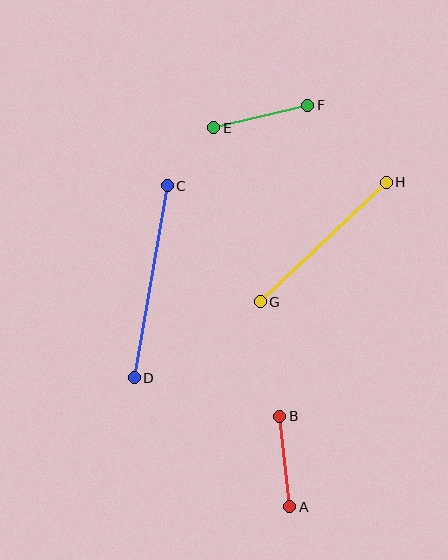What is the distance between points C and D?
The distance is approximately 195 pixels.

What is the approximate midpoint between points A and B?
The midpoint is at approximately (285, 462) pixels.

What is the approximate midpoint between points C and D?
The midpoint is at approximately (151, 282) pixels.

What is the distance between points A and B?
The distance is approximately 91 pixels.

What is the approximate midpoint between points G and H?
The midpoint is at approximately (323, 242) pixels.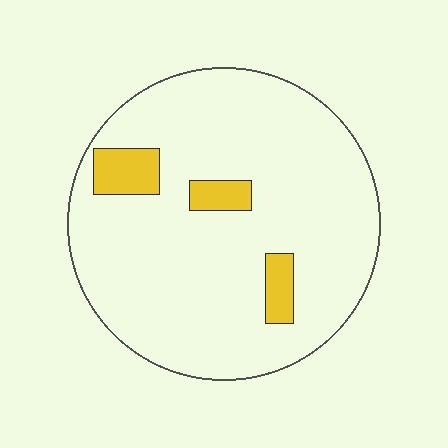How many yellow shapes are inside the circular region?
3.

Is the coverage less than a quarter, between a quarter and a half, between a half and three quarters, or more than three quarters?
Less than a quarter.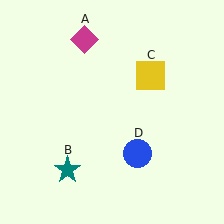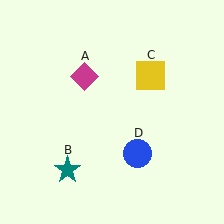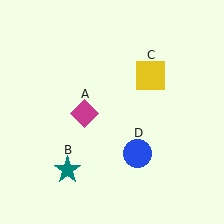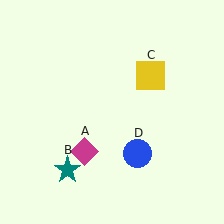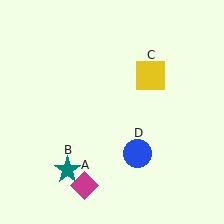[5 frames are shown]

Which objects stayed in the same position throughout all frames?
Teal star (object B) and yellow square (object C) and blue circle (object D) remained stationary.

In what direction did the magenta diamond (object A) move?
The magenta diamond (object A) moved down.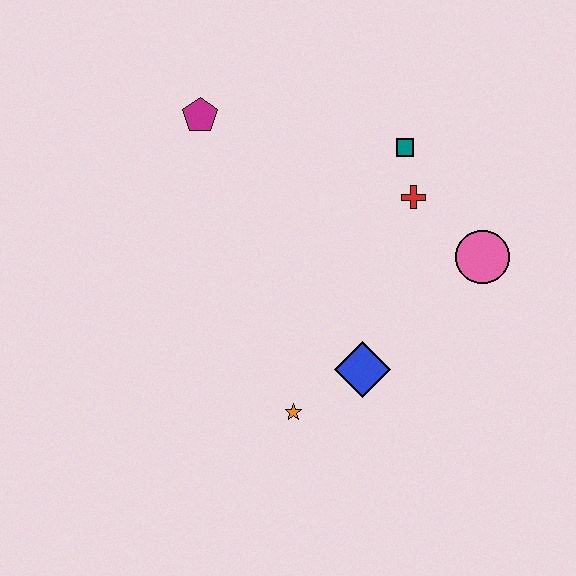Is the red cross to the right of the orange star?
Yes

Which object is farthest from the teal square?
The orange star is farthest from the teal square.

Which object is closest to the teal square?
The red cross is closest to the teal square.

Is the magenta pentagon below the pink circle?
No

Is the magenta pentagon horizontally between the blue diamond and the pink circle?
No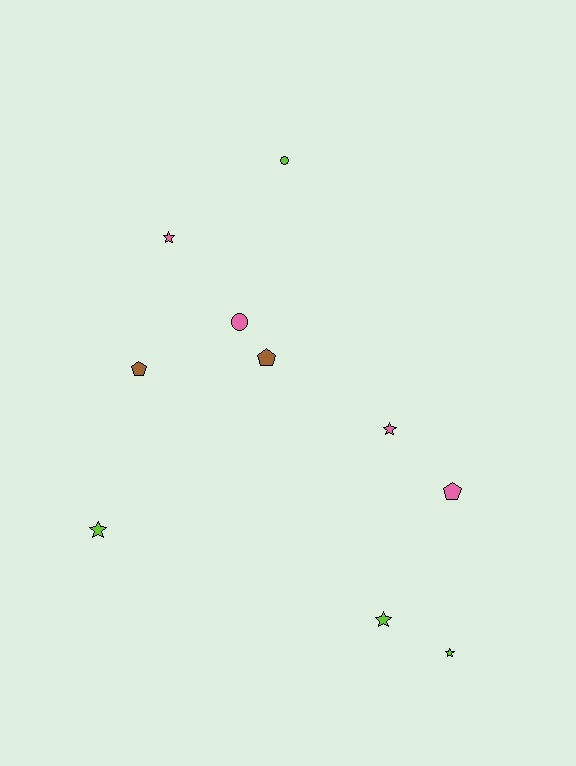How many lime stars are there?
There are 3 lime stars.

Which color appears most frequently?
Pink, with 4 objects.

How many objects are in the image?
There are 10 objects.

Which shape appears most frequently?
Star, with 5 objects.